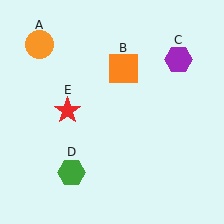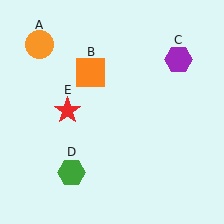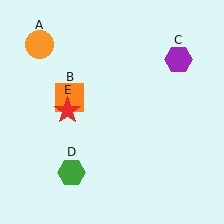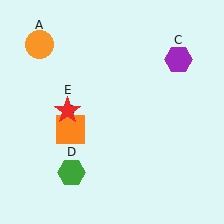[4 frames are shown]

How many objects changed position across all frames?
1 object changed position: orange square (object B).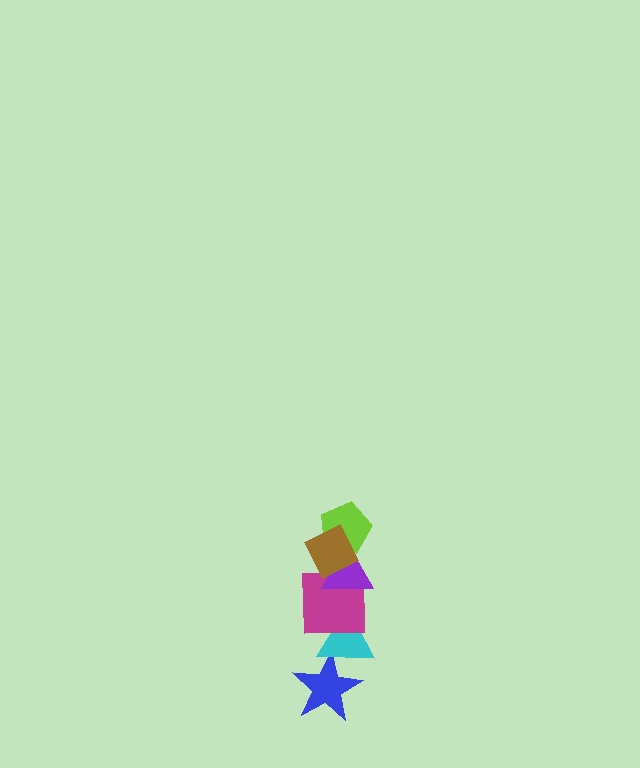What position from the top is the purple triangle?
The purple triangle is 3rd from the top.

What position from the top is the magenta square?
The magenta square is 4th from the top.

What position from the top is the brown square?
The brown square is 1st from the top.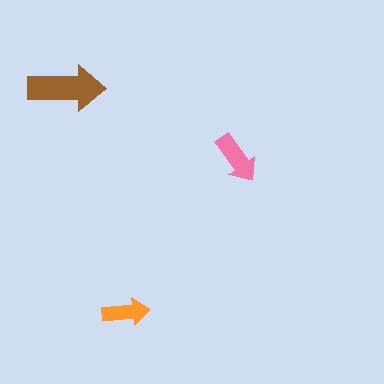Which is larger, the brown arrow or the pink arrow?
The brown one.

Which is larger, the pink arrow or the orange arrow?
The pink one.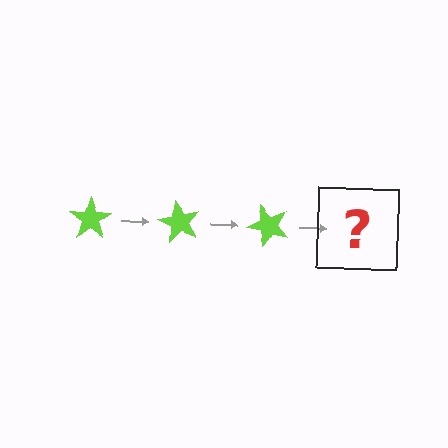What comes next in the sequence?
The next element should be a lime star rotated 180 degrees.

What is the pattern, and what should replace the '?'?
The pattern is that the star rotates 60 degrees each step. The '?' should be a lime star rotated 180 degrees.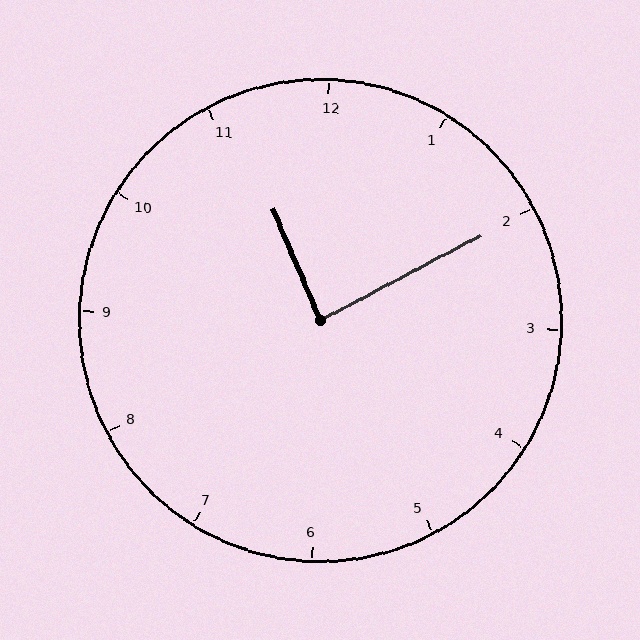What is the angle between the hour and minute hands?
Approximately 85 degrees.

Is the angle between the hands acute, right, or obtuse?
It is right.